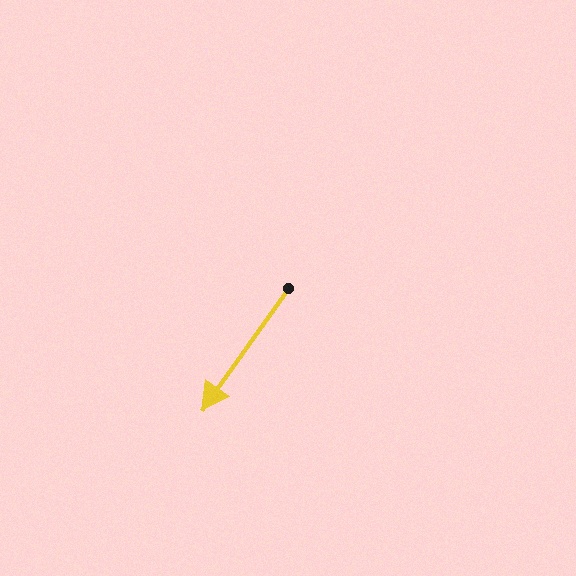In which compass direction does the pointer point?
Southwest.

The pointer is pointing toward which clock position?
Roughly 7 o'clock.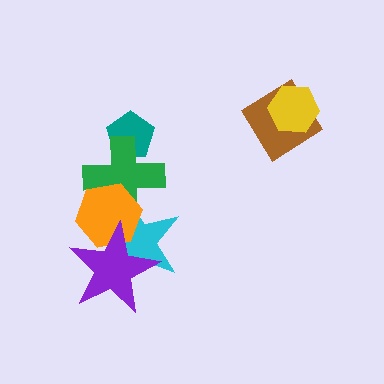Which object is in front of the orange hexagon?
The purple star is in front of the orange hexagon.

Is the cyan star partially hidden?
Yes, it is partially covered by another shape.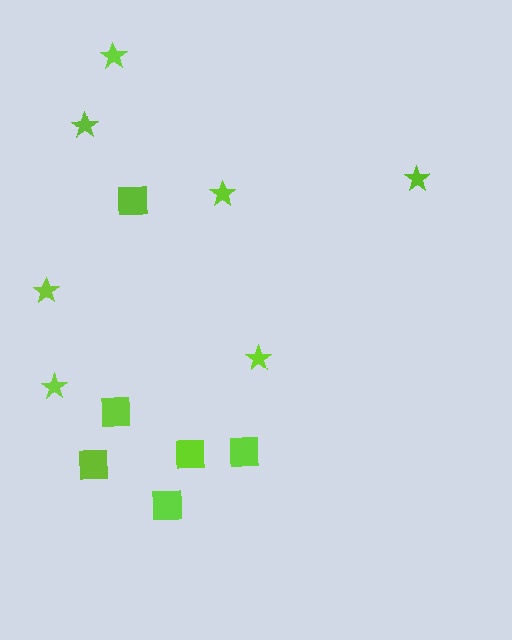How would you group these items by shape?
There are 2 groups: one group of squares (6) and one group of stars (7).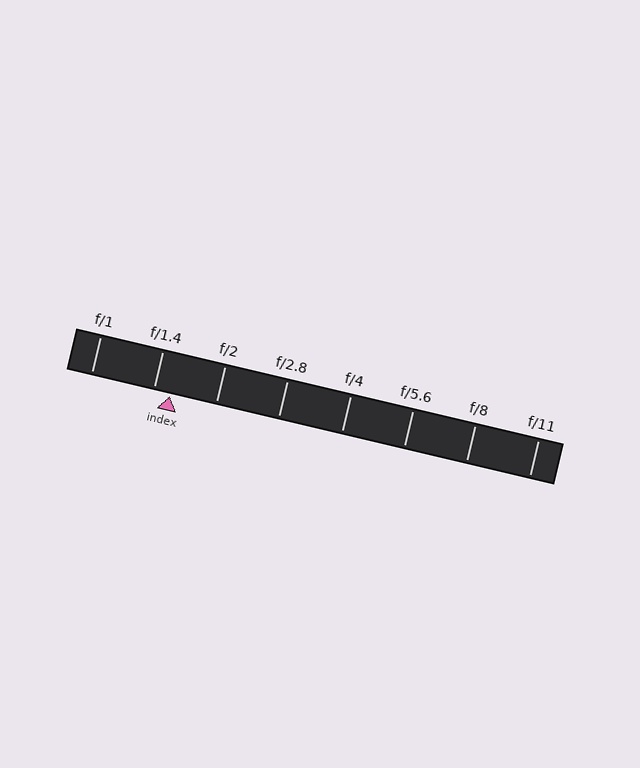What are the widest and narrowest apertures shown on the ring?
The widest aperture shown is f/1 and the narrowest is f/11.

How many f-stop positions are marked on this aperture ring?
There are 8 f-stop positions marked.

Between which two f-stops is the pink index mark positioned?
The index mark is between f/1.4 and f/2.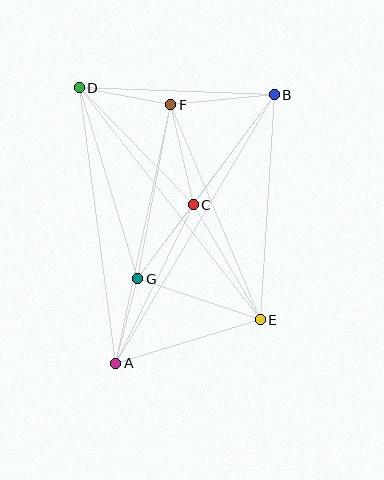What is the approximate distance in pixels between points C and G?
The distance between C and G is approximately 92 pixels.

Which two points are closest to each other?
Points A and G are closest to each other.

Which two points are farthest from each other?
Points A and B are farthest from each other.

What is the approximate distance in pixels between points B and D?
The distance between B and D is approximately 195 pixels.